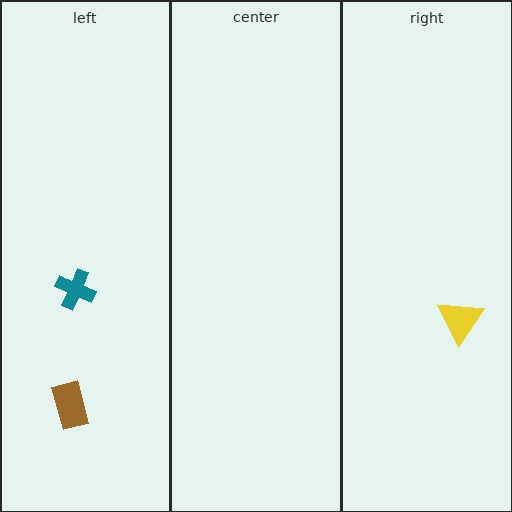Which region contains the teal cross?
The left region.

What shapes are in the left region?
The teal cross, the brown rectangle.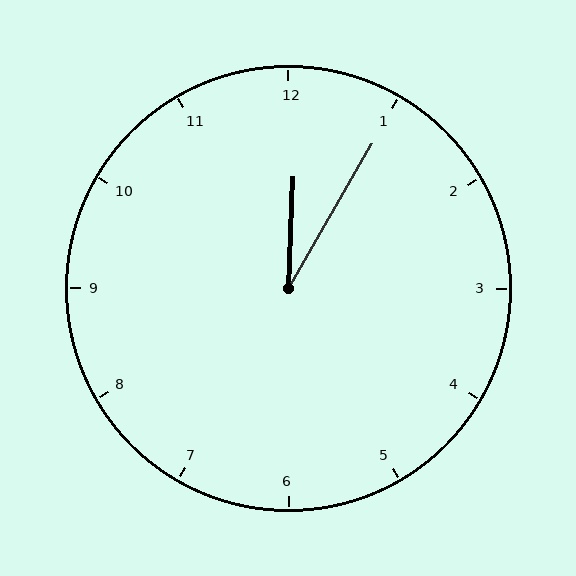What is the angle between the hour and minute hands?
Approximately 28 degrees.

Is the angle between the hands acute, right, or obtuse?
It is acute.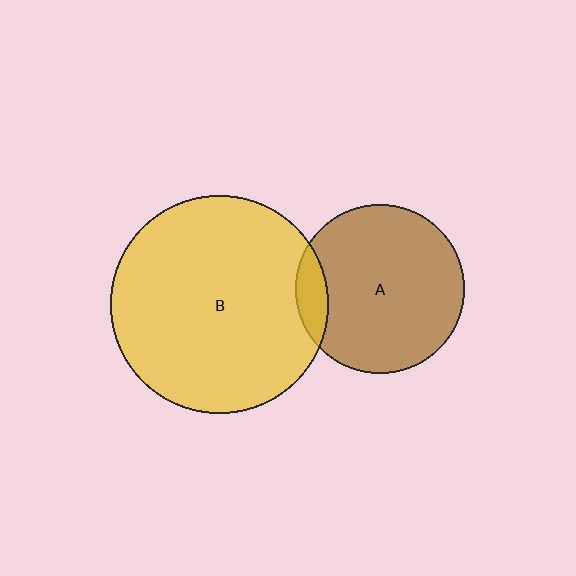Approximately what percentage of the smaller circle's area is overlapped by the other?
Approximately 10%.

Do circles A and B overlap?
Yes.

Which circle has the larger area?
Circle B (yellow).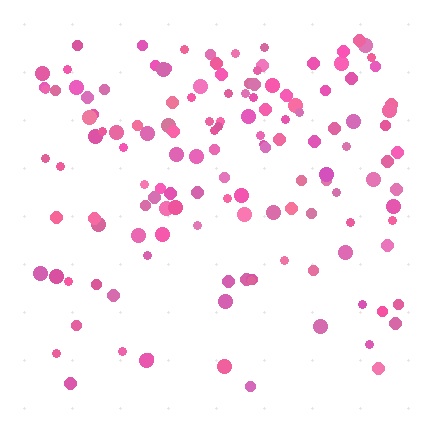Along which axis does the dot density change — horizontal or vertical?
Vertical.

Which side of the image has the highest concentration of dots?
The top.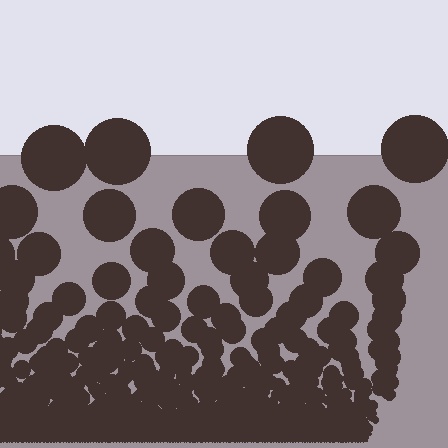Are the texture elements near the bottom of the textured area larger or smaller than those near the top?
Smaller. The gradient is inverted — elements near the bottom are smaller and denser.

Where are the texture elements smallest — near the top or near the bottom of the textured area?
Near the bottom.